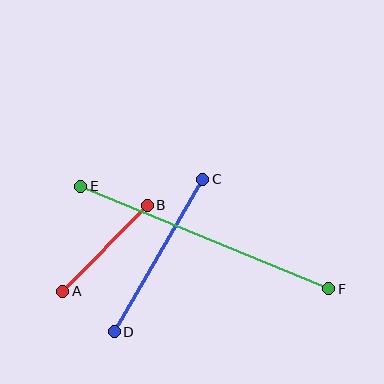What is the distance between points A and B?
The distance is approximately 121 pixels.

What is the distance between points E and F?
The distance is approximately 268 pixels.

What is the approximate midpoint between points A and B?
The midpoint is at approximately (105, 248) pixels.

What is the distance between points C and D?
The distance is approximately 176 pixels.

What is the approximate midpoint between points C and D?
The midpoint is at approximately (158, 255) pixels.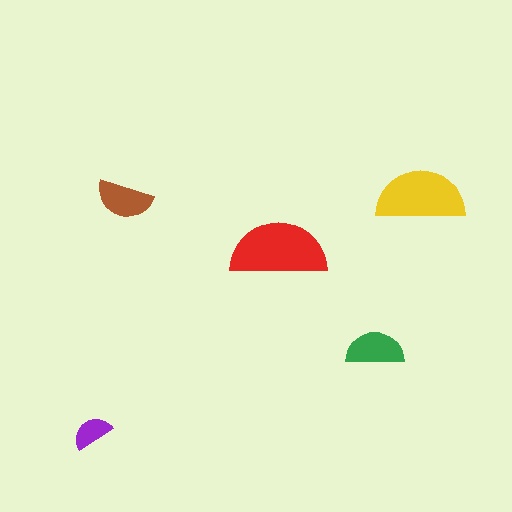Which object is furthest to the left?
The purple semicircle is leftmost.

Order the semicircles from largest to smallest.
the red one, the yellow one, the green one, the brown one, the purple one.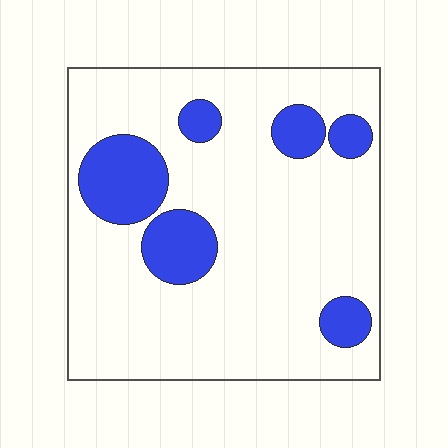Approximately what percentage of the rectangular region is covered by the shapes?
Approximately 20%.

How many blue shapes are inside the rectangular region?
6.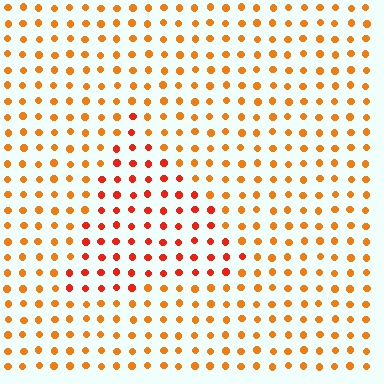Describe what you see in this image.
The image is filled with small orange elements in a uniform arrangement. A triangle-shaped region is visible where the elements are tinted to a slightly different hue, forming a subtle color boundary.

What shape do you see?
I see a triangle.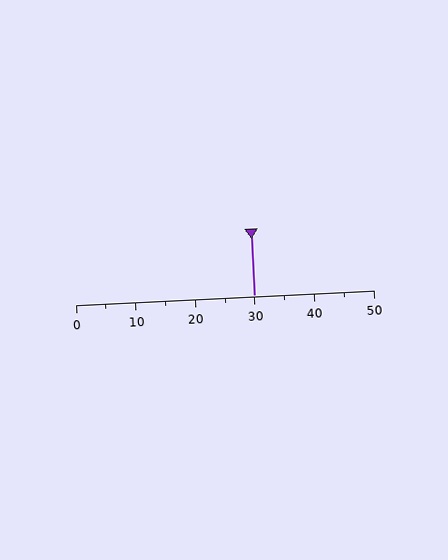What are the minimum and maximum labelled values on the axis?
The axis runs from 0 to 50.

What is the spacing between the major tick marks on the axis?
The major ticks are spaced 10 apart.